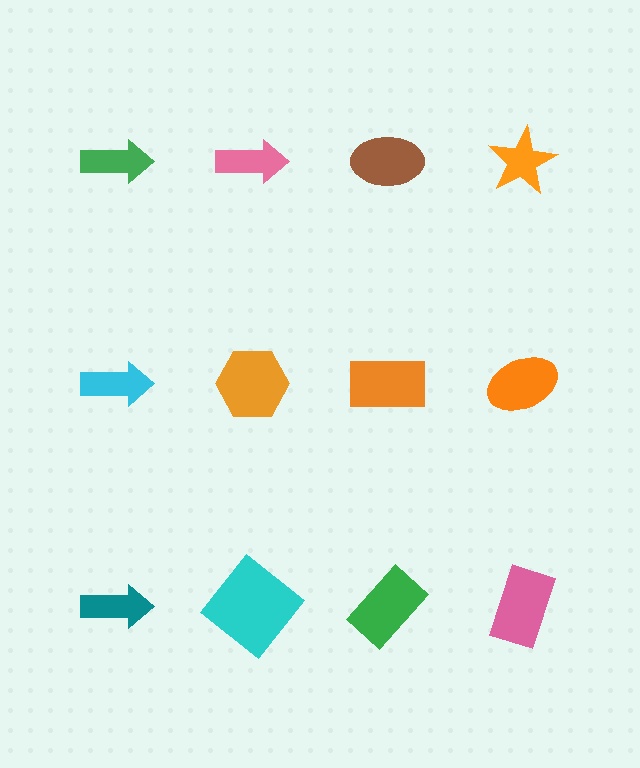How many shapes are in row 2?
4 shapes.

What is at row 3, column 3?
A green rectangle.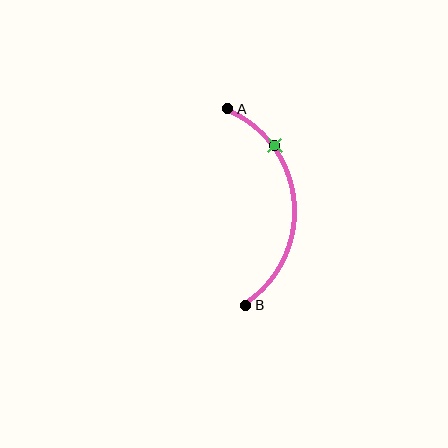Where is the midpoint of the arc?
The arc midpoint is the point on the curve farthest from the straight line joining A and B. It sits to the right of that line.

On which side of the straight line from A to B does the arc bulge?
The arc bulges to the right of the straight line connecting A and B.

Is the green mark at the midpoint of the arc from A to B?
No. The green mark lies on the arc but is closer to endpoint A. The arc midpoint would be at the point on the curve equidistant along the arc from both A and B.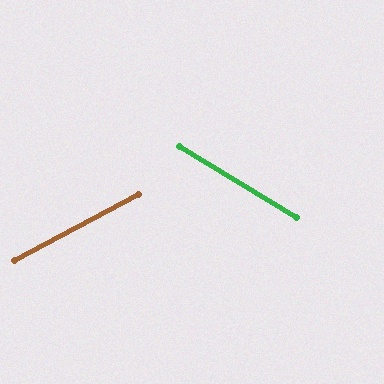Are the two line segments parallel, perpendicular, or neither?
Neither parallel nor perpendicular — they differ by about 60°.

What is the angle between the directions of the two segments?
Approximately 60 degrees.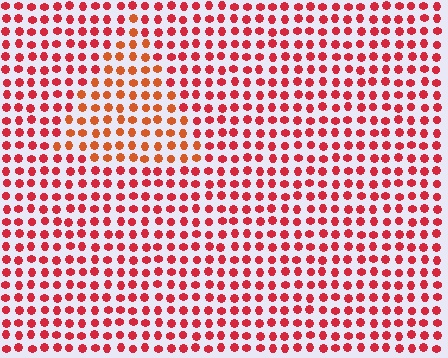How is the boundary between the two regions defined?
The boundary is defined purely by a slight shift in hue (about 26 degrees). Spacing, size, and orientation are identical on both sides.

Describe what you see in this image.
The image is filled with small red elements in a uniform arrangement. A triangle-shaped region is visible where the elements are tinted to a slightly different hue, forming a subtle color boundary.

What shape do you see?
I see a triangle.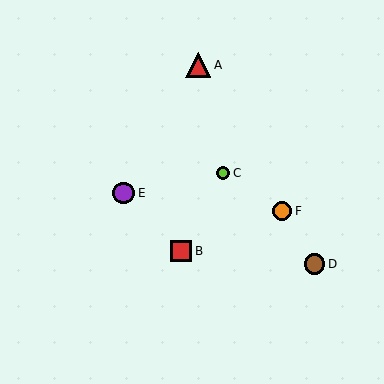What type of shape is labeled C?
Shape C is a lime circle.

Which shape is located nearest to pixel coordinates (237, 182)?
The lime circle (labeled C) at (223, 173) is nearest to that location.